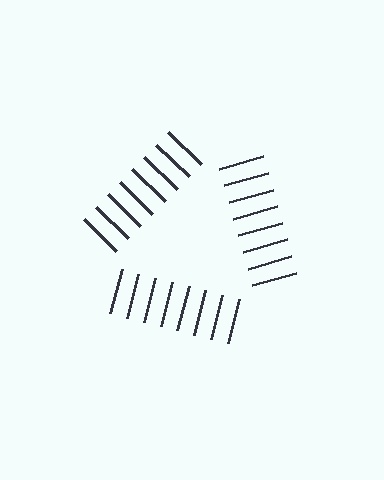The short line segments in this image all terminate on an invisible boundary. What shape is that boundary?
An illusory triangle — the line segments terminate on its edges but no continuous stroke is drawn.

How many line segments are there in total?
24 — 8 along each of the 3 edges.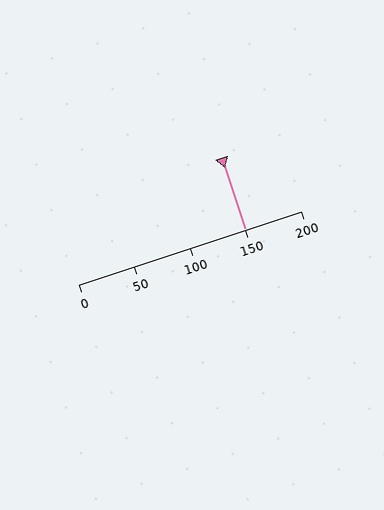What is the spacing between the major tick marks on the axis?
The major ticks are spaced 50 apart.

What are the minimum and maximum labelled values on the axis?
The axis runs from 0 to 200.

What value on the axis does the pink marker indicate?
The marker indicates approximately 150.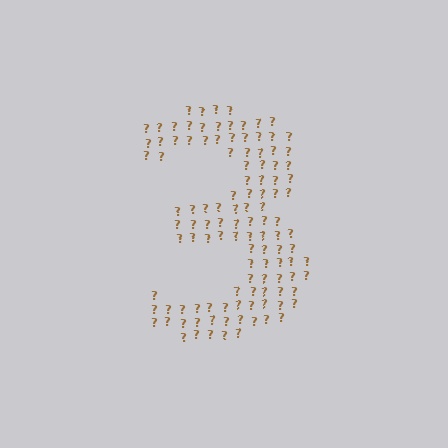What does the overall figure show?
The overall figure shows the digit 3.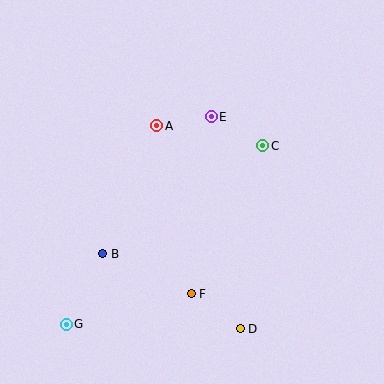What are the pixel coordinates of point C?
Point C is at (263, 146).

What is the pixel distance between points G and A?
The distance between G and A is 218 pixels.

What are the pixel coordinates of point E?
Point E is at (211, 117).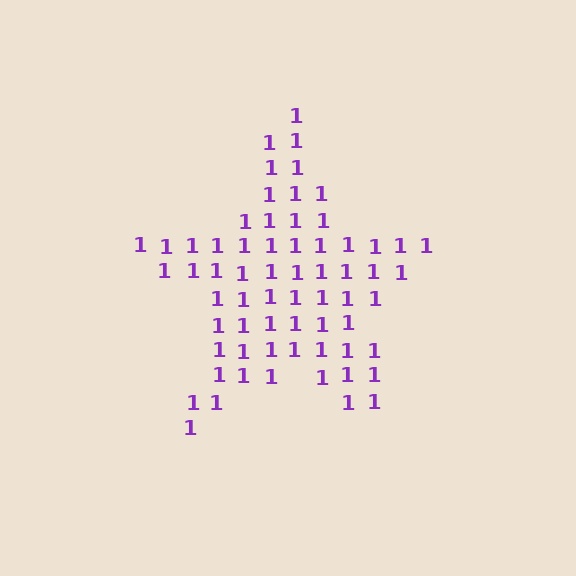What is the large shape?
The large shape is a star.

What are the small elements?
The small elements are digit 1's.